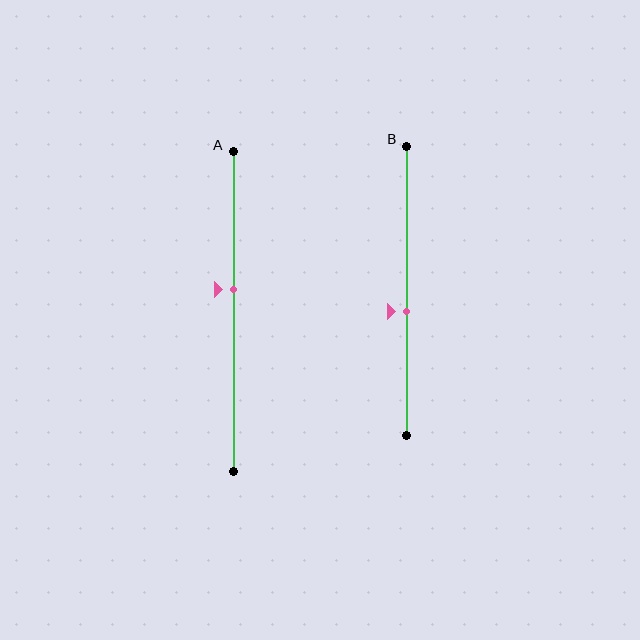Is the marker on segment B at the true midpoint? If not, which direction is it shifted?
No, the marker on segment B is shifted downward by about 7% of the segment length.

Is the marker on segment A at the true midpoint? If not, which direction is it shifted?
No, the marker on segment A is shifted upward by about 7% of the segment length.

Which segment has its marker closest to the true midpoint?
Segment A has its marker closest to the true midpoint.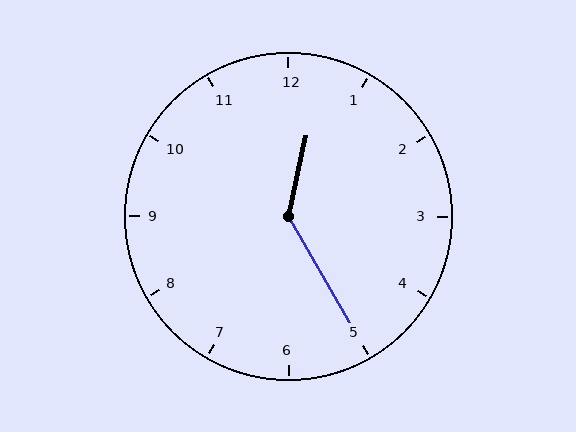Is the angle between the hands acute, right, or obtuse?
It is obtuse.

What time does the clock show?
12:25.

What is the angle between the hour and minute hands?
Approximately 138 degrees.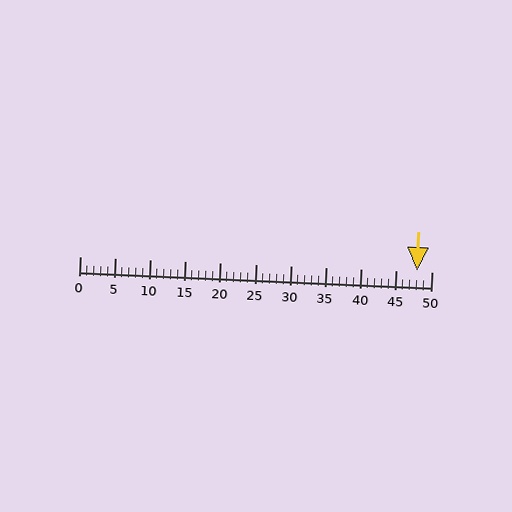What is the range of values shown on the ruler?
The ruler shows values from 0 to 50.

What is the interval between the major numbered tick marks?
The major tick marks are spaced 5 units apart.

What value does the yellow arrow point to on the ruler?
The yellow arrow points to approximately 48.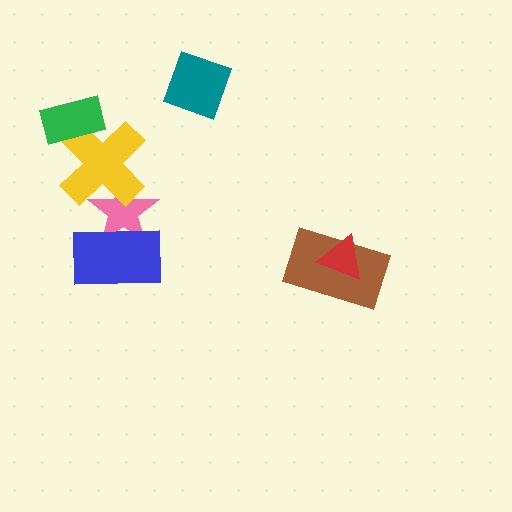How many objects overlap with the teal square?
0 objects overlap with the teal square.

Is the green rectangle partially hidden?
No, no other shape covers it.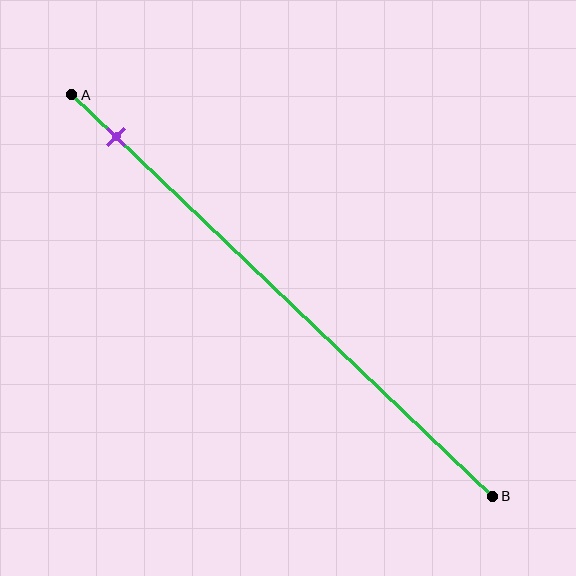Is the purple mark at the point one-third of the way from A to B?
No, the mark is at about 10% from A, not at the 33% one-third point.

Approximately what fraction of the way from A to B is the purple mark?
The purple mark is approximately 10% of the way from A to B.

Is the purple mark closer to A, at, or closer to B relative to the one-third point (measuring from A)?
The purple mark is closer to point A than the one-third point of segment AB.